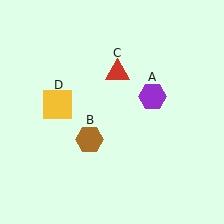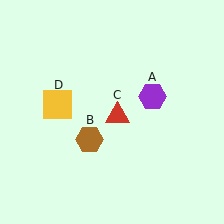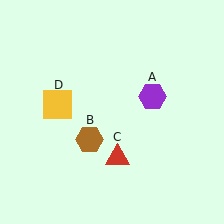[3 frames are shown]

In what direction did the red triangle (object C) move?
The red triangle (object C) moved down.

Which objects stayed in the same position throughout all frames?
Purple hexagon (object A) and brown hexagon (object B) and yellow square (object D) remained stationary.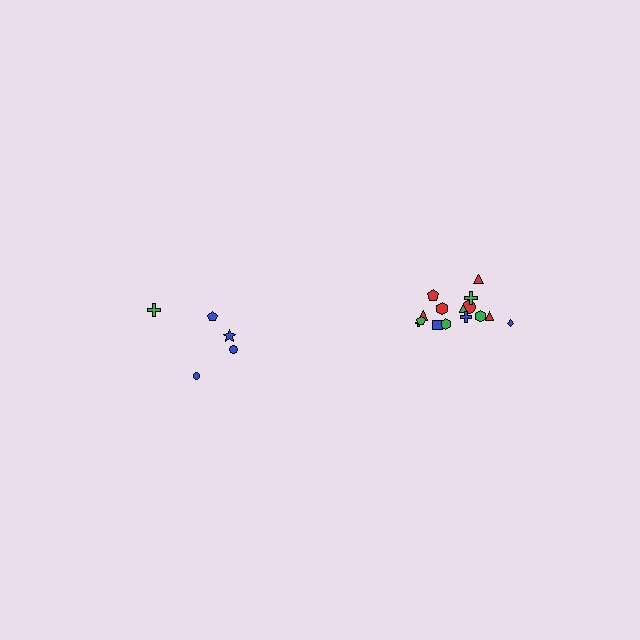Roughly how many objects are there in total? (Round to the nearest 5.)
Roughly 20 objects in total.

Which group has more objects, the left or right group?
The right group.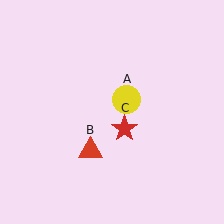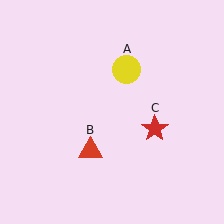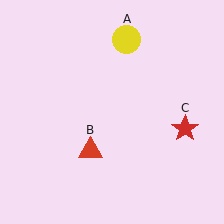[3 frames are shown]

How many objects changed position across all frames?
2 objects changed position: yellow circle (object A), red star (object C).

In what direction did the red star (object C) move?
The red star (object C) moved right.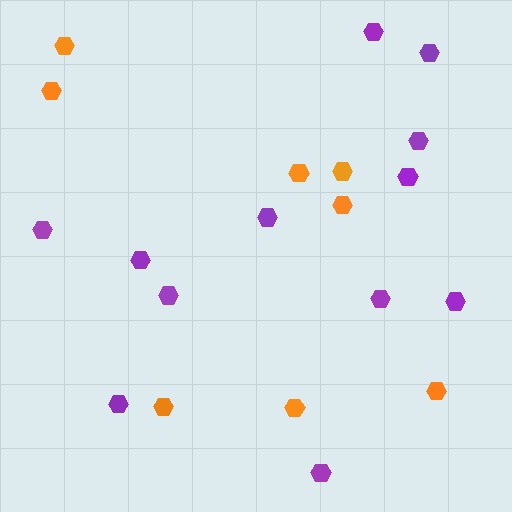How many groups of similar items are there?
There are 2 groups: one group of purple hexagons (12) and one group of orange hexagons (8).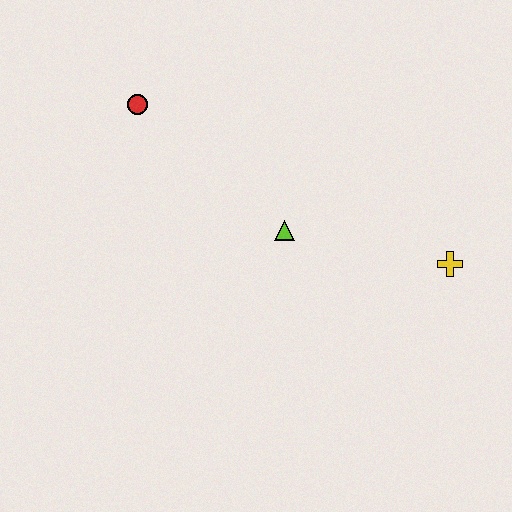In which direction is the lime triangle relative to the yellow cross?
The lime triangle is to the left of the yellow cross.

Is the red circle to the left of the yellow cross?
Yes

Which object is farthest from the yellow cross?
The red circle is farthest from the yellow cross.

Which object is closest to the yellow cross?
The lime triangle is closest to the yellow cross.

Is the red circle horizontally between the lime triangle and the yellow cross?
No